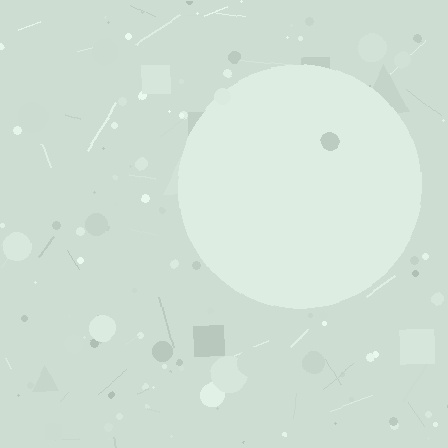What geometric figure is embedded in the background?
A circle is embedded in the background.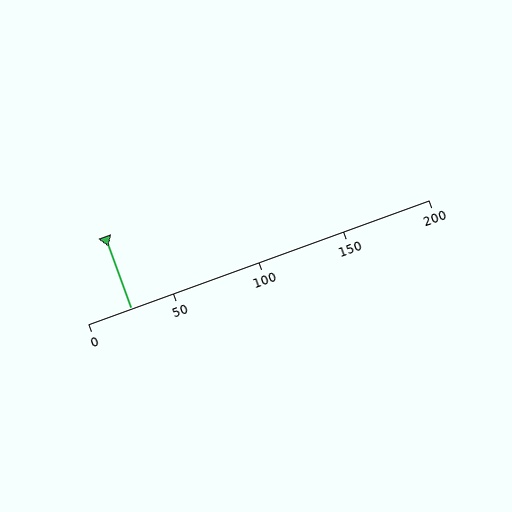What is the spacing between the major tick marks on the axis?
The major ticks are spaced 50 apart.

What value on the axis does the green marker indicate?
The marker indicates approximately 25.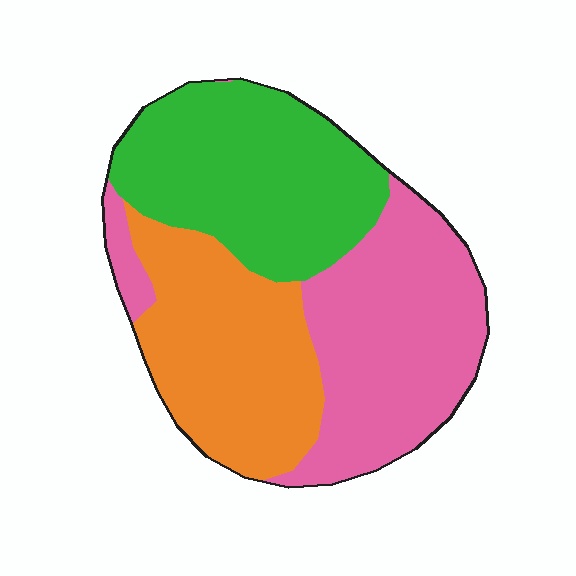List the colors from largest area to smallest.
From largest to smallest: pink, green, orange.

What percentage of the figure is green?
Green covers around 35% of the figure.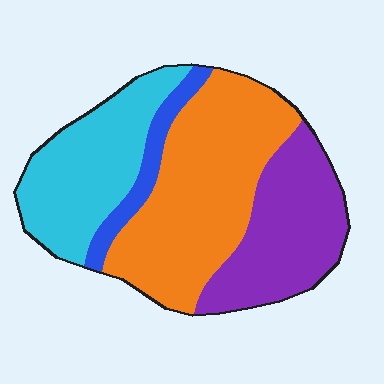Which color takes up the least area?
Blue, at roughly 10%.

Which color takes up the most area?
Orange, at roughly 40%.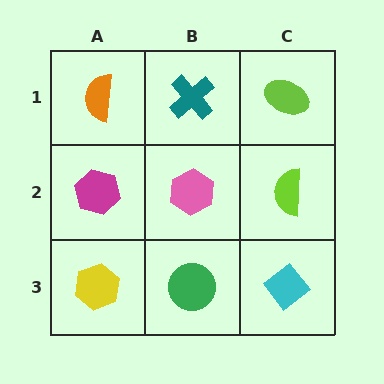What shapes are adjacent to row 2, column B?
A teal cross (row 1, column B), a green circle (row 3, column B), a magenta hexagon (row 2, column A), a lime semicircle (row 2, column C).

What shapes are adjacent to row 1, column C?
A lime semicircle (row 2, column C), a teal cross (row 1, column B).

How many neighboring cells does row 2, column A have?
3.